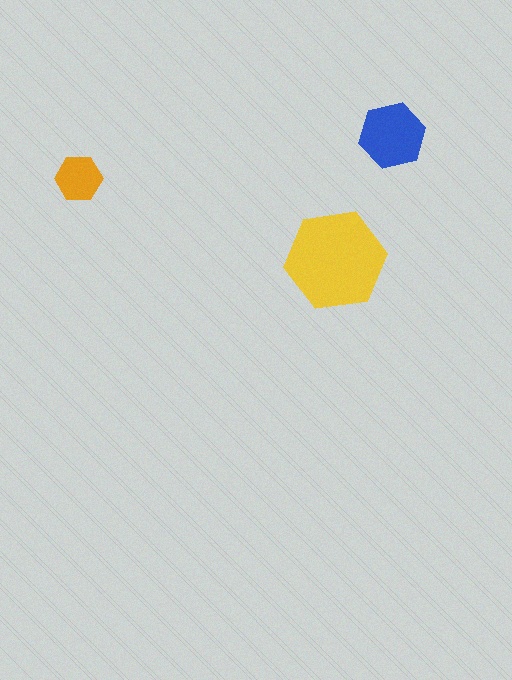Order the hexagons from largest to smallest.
the yellow one, the blue one, the orange one.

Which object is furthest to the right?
The blue hexagon is rightmost.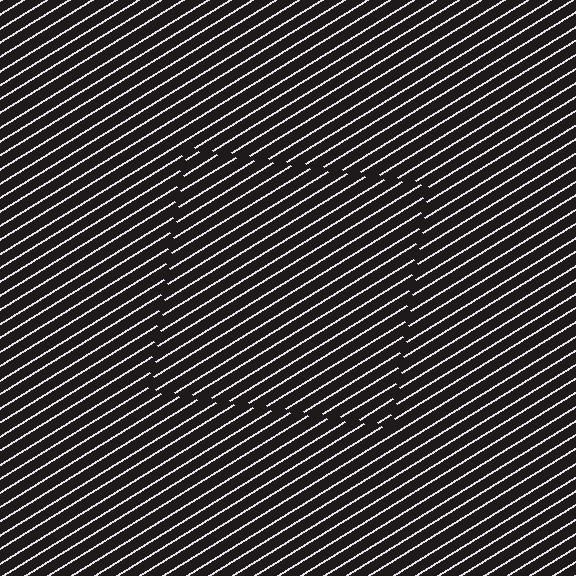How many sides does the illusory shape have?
4 sides — the line-ends trace a square.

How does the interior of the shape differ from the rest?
The interior of the shape contains the same grating, shifted by half a period — the contour is defined by the phase discontinuity where line-ends from the inner and outer gratings abut.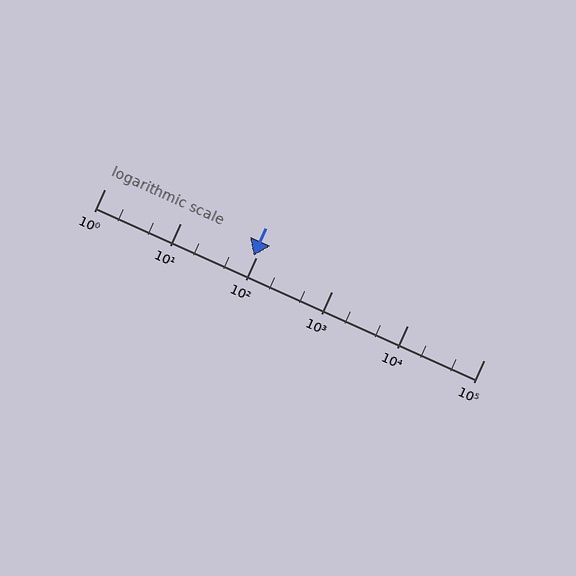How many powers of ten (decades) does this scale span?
The scale spans 5 decades, from 1 to 100000.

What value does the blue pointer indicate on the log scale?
The pointer indicates approximately 92.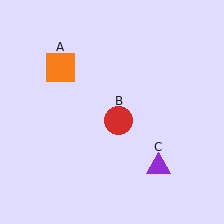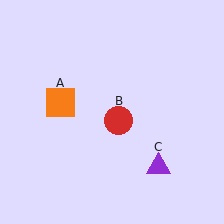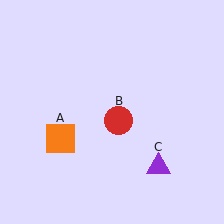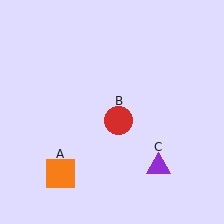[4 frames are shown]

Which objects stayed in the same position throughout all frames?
Red circle (object B) and purple triangle (object C) remained stationary.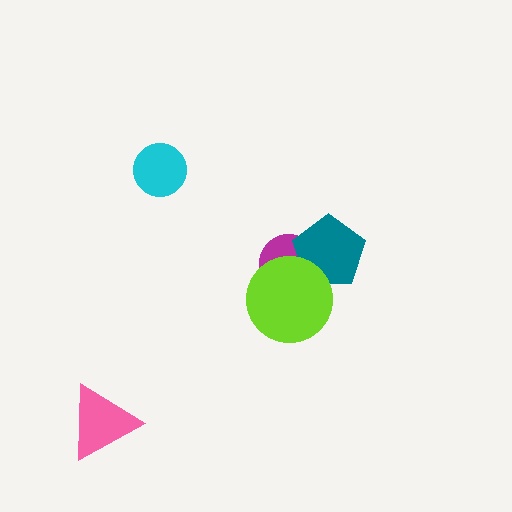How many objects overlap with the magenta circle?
2 objects overlap with the magenta circle.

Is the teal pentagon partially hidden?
Yes, it is partially covered by another shape.